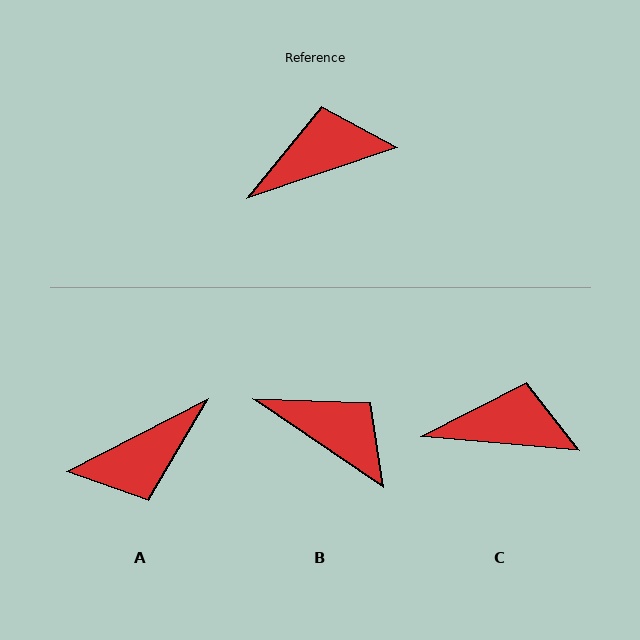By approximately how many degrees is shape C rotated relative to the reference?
Approximately 24 degrees clockwise.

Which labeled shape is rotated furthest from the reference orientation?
A, about 171 degrees away.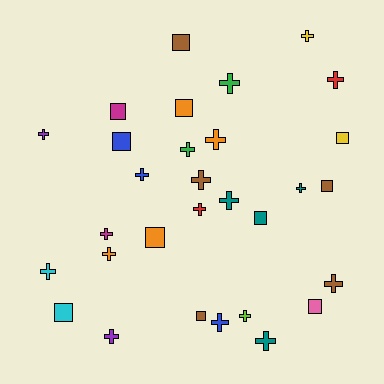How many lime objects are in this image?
There is 1 lime object.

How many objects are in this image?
There are 30 objects.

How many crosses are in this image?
There are 19 crosses.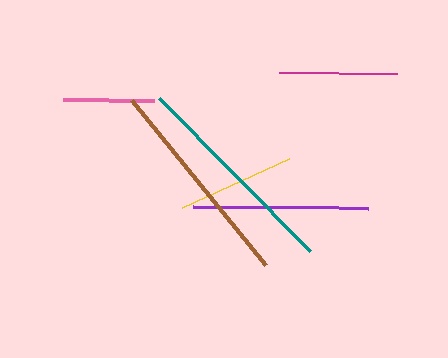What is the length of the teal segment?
The teal segment is approximately 215 pixels long.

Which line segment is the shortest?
The pink line is the shortest at approximately 91 pixels.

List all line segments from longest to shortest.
From longest to shortest: teal, brown, purple, magenta, yellow, pink.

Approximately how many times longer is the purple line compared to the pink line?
The purple line is approximately 1.9 times the length of the pink line.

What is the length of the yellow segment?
The yellow segment is approximately 118 pixels long.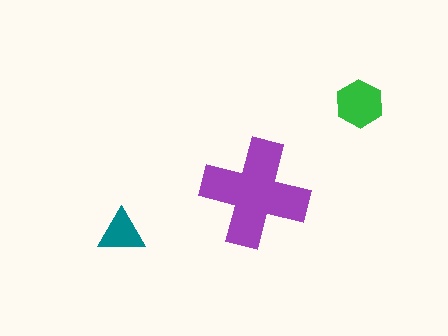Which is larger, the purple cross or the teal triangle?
The purple cross.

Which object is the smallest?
The teal triangle.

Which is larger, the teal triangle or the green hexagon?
The green hexagon.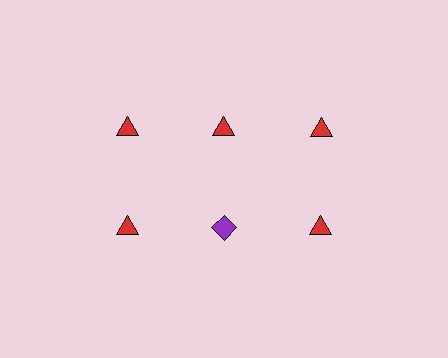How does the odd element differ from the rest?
It differs in both color (purple instead of red) and shape (diamond instead of triangle).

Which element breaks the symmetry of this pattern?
The purple diamond in the second row, second from left column breaks the symmetry. All other shapes are red triangles.